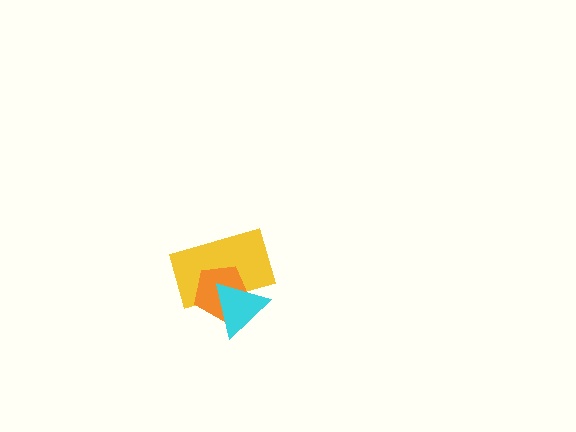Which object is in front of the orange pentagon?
The cyan triangle is in front of the orange pentagon.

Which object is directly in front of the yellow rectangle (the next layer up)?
The orange pentagon is directly in front of the yellow rectangle.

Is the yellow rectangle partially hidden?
Yes, it is partially covered by another shape.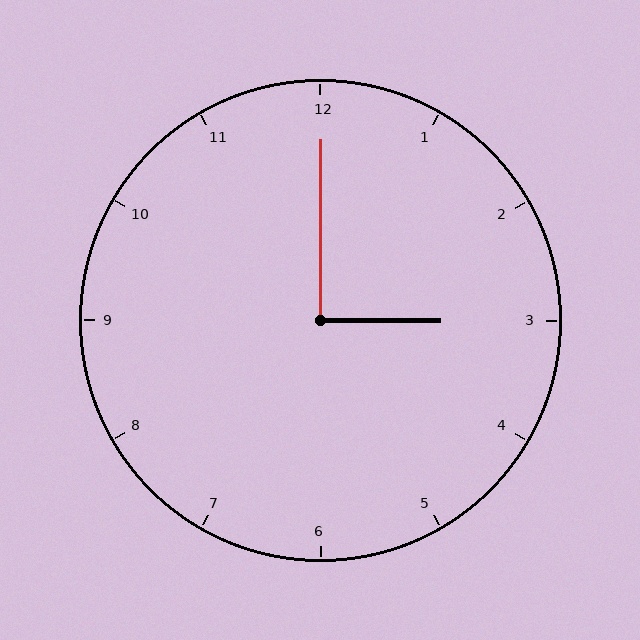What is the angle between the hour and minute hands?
Approximately 90 degrees.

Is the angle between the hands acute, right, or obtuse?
It is right.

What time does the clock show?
3:00.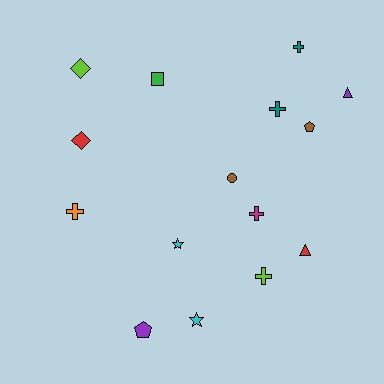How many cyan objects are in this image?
There are 2 cyan objects.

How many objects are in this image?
There are 15 objects.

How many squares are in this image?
There is 1 square.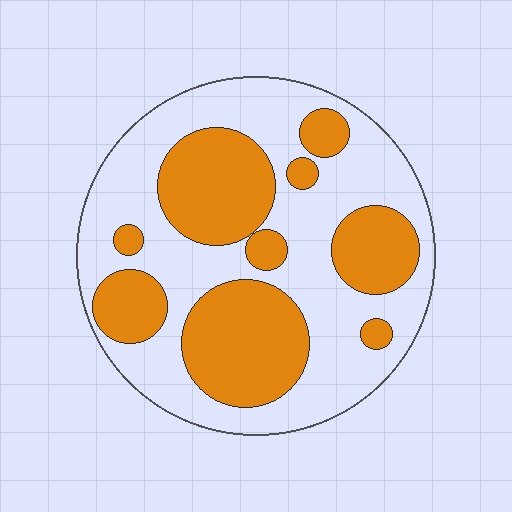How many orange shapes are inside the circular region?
9.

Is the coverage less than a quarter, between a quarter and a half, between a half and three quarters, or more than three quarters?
Between a quarter and a half.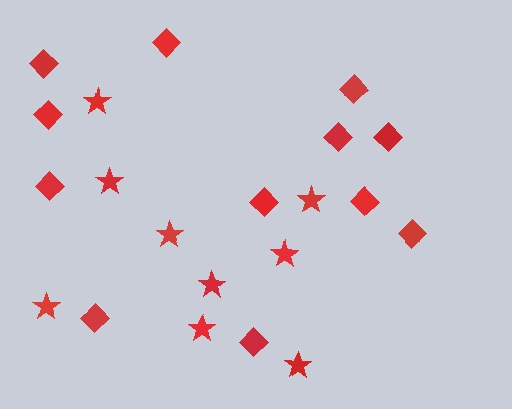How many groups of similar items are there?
There are 2 groups: one group of stars (9) and one group of diamonds (12).